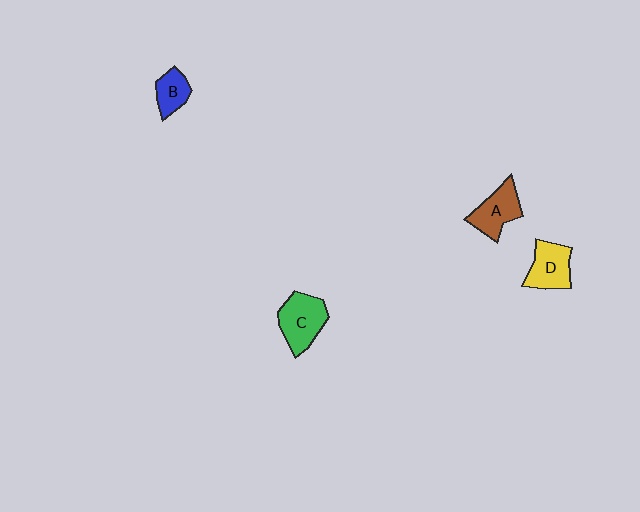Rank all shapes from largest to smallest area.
From largest to smallest: C (green), D (yellow), A (brown), B (blue).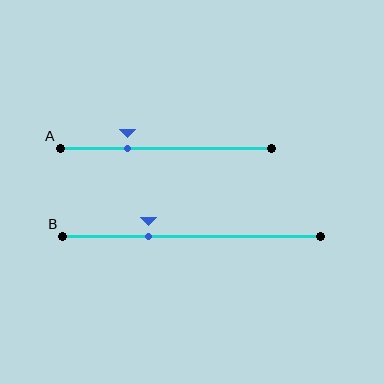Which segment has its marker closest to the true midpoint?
Segment B has its marker closest to the true midpoint.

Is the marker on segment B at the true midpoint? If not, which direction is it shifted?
No, the marker on segment B is shifted to the left by about 17% of the segment length.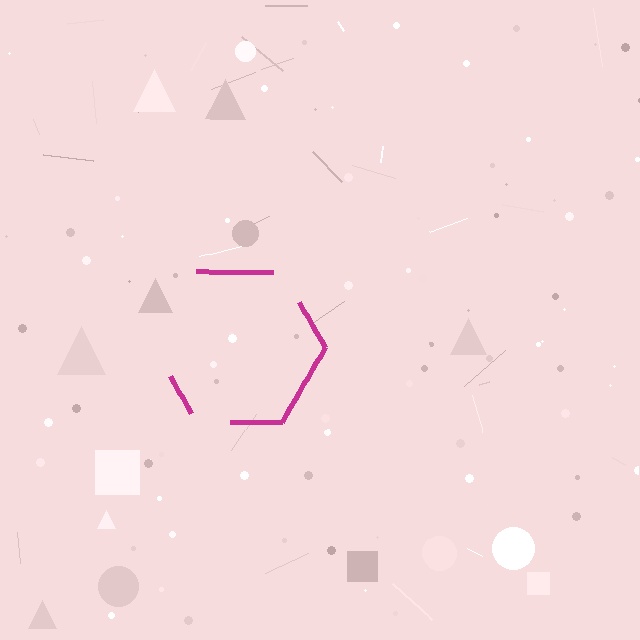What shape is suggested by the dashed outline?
The dashed outline suggests a hexagon.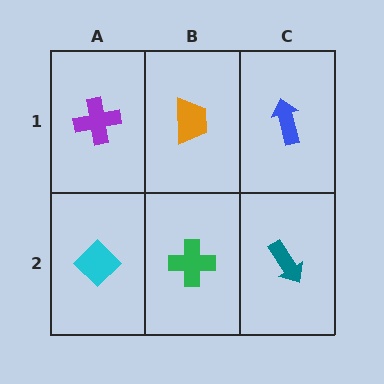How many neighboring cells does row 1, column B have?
3.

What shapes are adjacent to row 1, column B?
A green cross (row 2, column B), a purple cross (row 1, column A), a blue arrow (row 1, column C).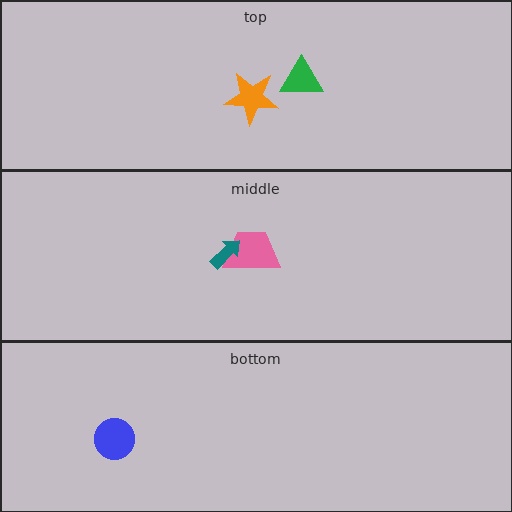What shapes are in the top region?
The green triangle, the orange star.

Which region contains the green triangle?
The top region.